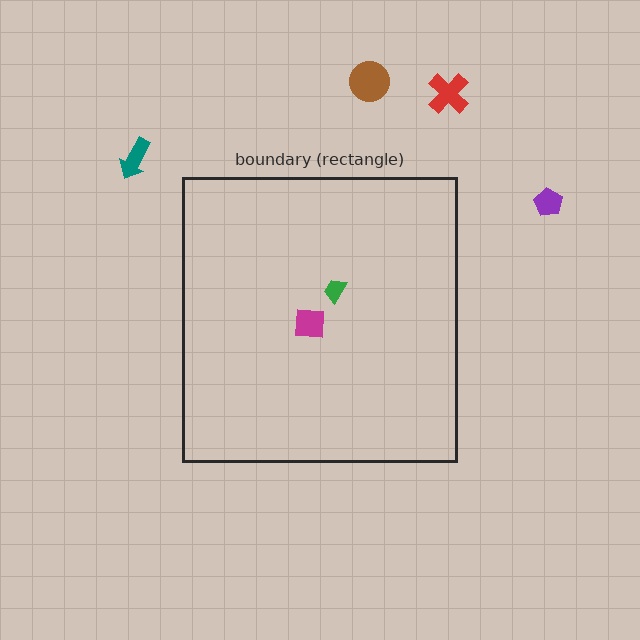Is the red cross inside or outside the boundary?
Outside.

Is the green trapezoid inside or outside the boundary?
Inside.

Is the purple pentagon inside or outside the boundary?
Outside.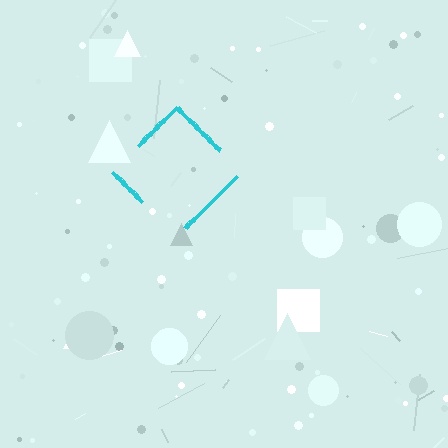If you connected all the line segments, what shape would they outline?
They would outline a diamond.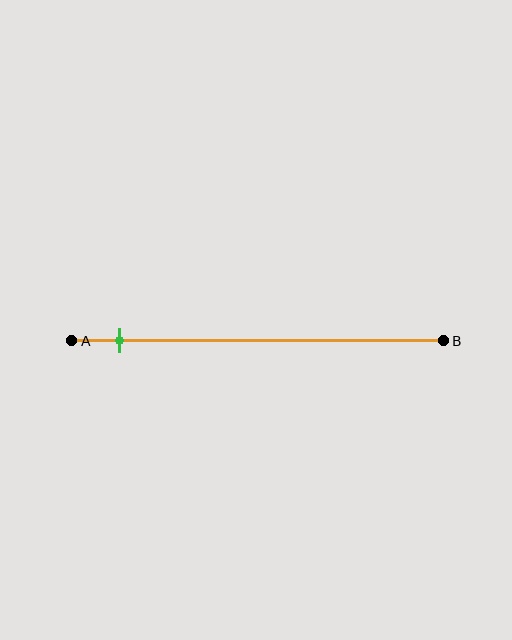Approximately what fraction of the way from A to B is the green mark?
The green mark is approximately 15% of the way from A to B.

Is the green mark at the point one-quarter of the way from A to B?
No, the mark is at about 15% from A, not at the 25% one-quarter point.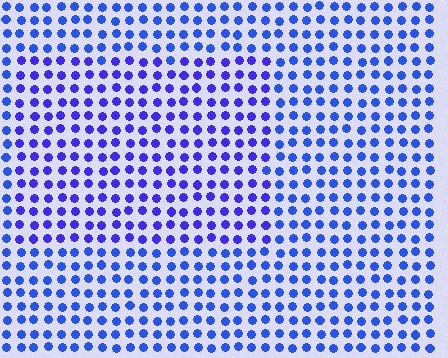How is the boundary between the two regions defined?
The boundary is defined purely by a slight shift in hue (about 21 degrees). Spacing, size, and orientation are identical on both sides.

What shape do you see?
I see a rectangle.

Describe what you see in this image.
The image is filled with small blue elements in a uniform arrangement. A rectangle-shaped region is visible where the elements are tinted to a slightly different hue, forming a subtle color boundary.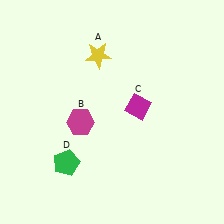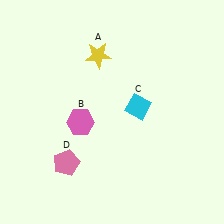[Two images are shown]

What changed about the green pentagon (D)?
In Image 1, D is green. In Image 2, it changed to pink.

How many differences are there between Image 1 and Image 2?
There are 3 differences between the two images.